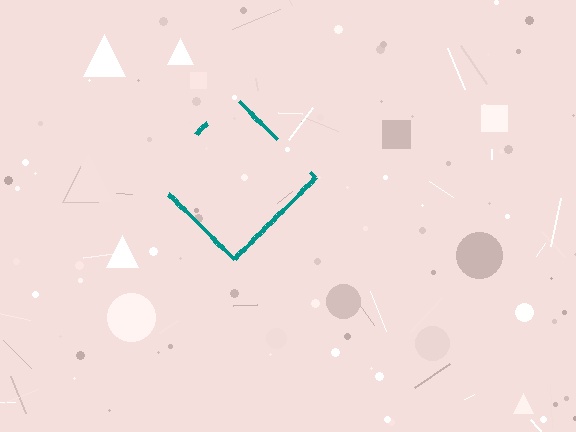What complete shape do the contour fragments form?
The contour fragments form a diamond.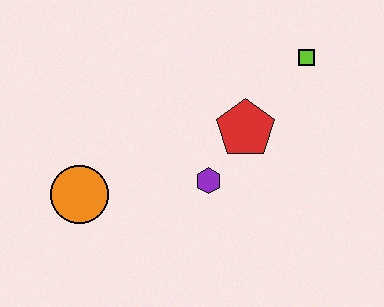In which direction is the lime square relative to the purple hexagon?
The lime square is above the purple hexagon.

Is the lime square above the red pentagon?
Yes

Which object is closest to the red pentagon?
The purple hexagon is closest to the red pentagon.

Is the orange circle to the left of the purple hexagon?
Yes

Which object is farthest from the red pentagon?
The orange circle is farthest from the red pentagon.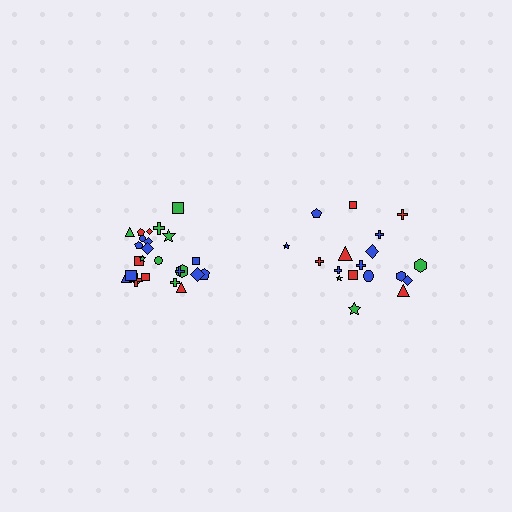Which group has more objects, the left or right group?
The left group.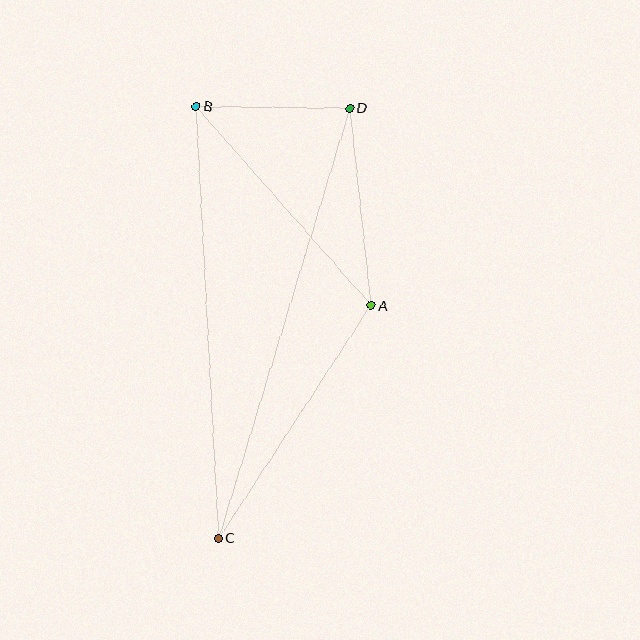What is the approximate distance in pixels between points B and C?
The distance between B and C is approximately 432 pixels.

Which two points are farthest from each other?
Points C and D are farthest from each other.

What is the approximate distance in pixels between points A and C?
The distance between A and C is approximately 278 pixels.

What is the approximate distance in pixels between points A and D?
The distance between A and D is approximately 199 pixels.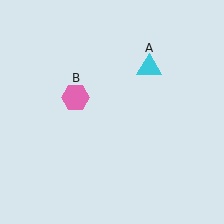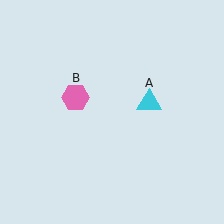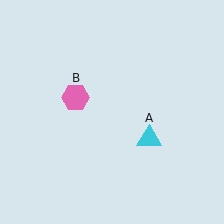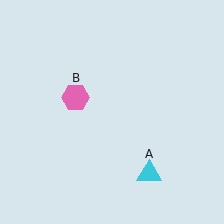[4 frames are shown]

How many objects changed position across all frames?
1 object changed position: cyan triangle (object A).